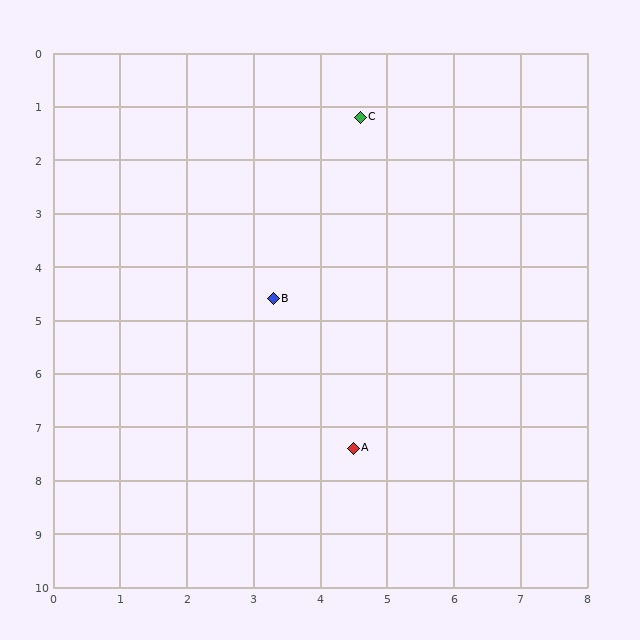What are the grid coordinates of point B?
Point B is at approximately (3.3, 4.6).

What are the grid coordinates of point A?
Point A is at approximately (4.5, 7.4).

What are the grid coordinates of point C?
Point C is at approximately (4.6, 1.2).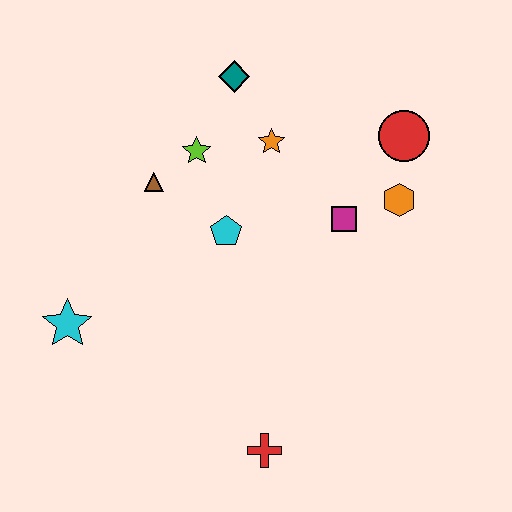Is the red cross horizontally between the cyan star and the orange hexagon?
Yes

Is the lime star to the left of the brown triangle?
No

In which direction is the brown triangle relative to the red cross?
The brown triangle is above the red cross.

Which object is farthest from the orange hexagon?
The cyan star is farthest from the orange hexagon.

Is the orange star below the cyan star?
No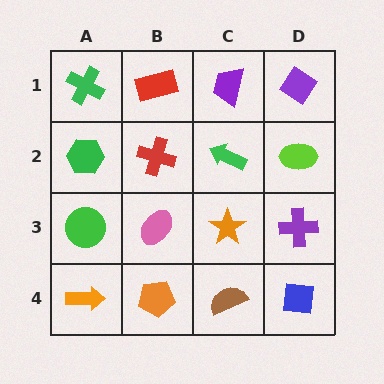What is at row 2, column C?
A green arrow.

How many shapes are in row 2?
4 shapes.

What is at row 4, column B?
An orange pentagon.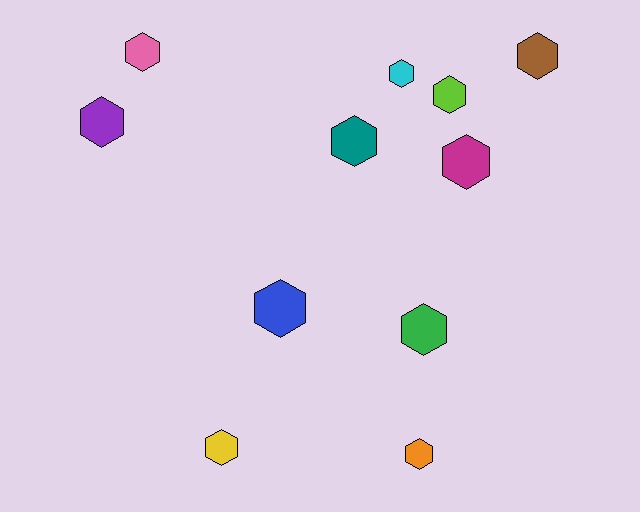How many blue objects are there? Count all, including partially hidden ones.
There is 1 blue object.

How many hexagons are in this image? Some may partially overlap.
There are 11 hexagons.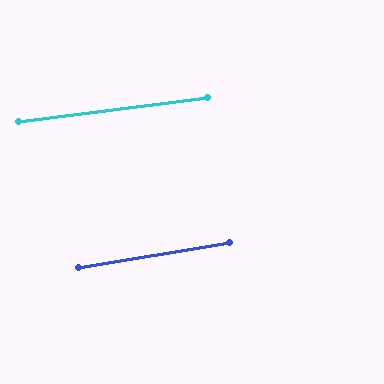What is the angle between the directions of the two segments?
Approximately 2 degrees.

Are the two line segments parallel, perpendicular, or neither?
Parallel — their directions differ by only 1.9°.